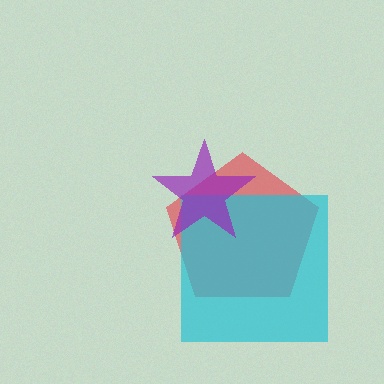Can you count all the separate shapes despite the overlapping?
Yes, there are 3 separate shapes.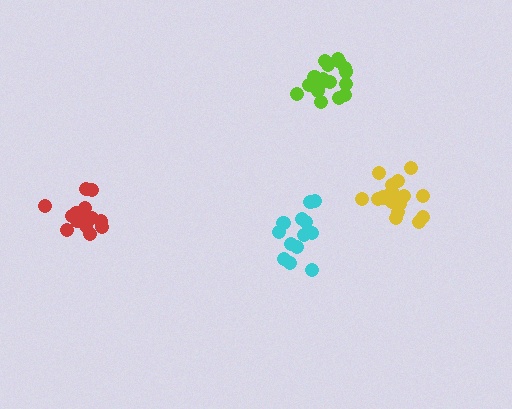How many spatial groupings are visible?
There are 4 spatial groupings.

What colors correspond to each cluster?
The clusters are colored: cyan, lime, yellow, red.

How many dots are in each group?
Group 1: 13 dots, Group 2: 17 dots, Group 3: 18 dots, Group 4: 14 dots (62 total).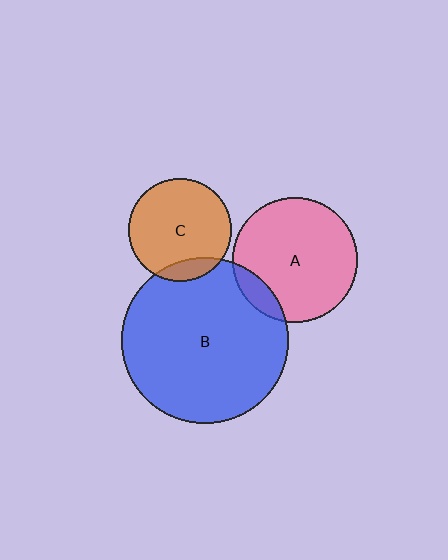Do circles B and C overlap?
Yes.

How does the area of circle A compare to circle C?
Approximately 1.5 times.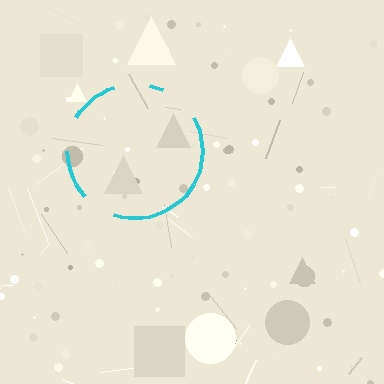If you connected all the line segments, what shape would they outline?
They would outline a circle.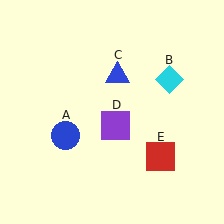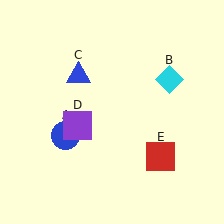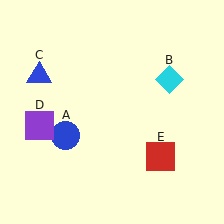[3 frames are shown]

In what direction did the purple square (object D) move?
The purple square (object D) moved left.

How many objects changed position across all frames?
2 objects changed position: blue triangle (object C), purple square (object D).